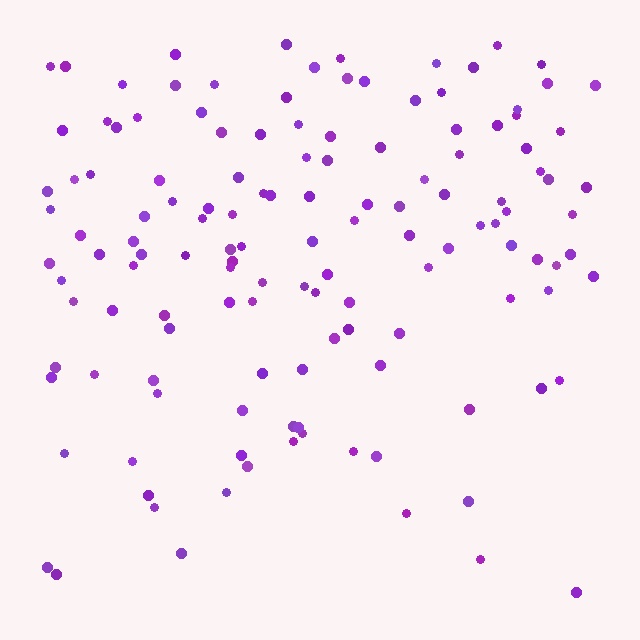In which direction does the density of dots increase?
From bottom to top, with the top side densest.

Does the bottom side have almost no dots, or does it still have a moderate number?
Still a moderate number, just noticeably fewer than the top.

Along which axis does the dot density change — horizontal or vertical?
Vertical.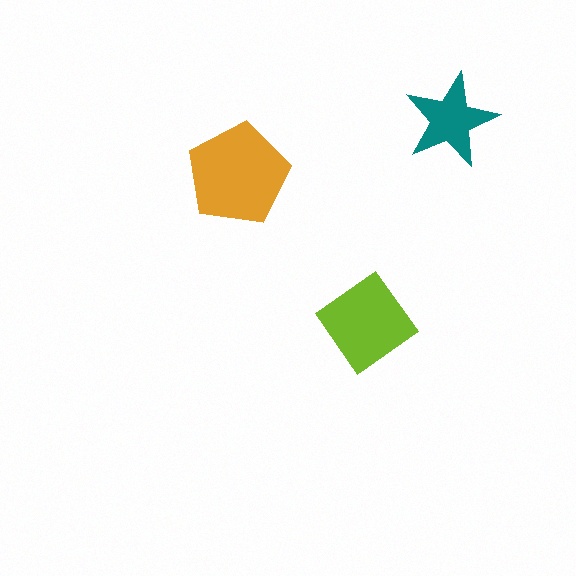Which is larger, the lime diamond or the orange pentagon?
The orange pentagon.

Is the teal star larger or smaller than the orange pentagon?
Smaller.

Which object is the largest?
The orange pentagon.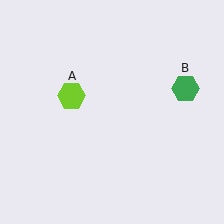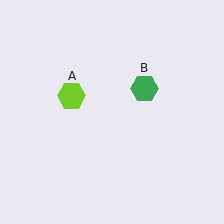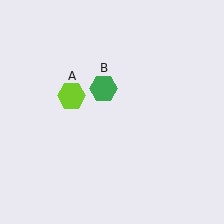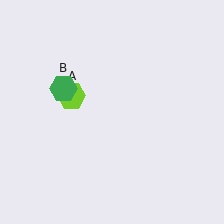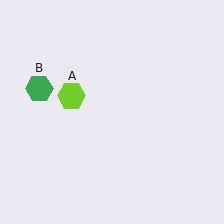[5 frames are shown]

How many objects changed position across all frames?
1 object changed position: green hexagon (object B).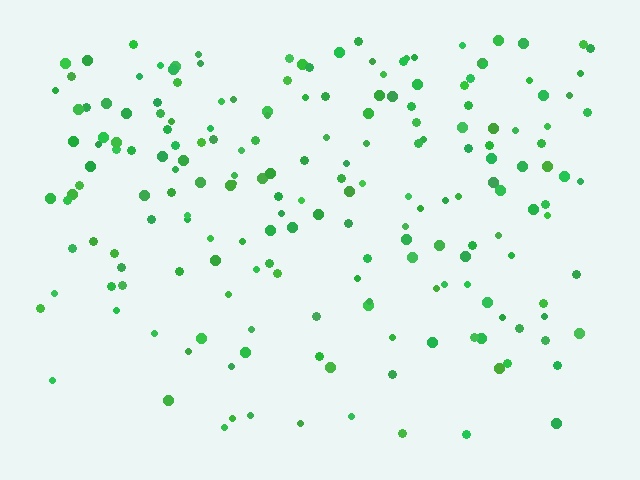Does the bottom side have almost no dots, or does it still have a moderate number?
Still a moderate number, just noticeably fewer than the top.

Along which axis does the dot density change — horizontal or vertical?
Vertical.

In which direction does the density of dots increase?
From bottom to top, with the top side densest.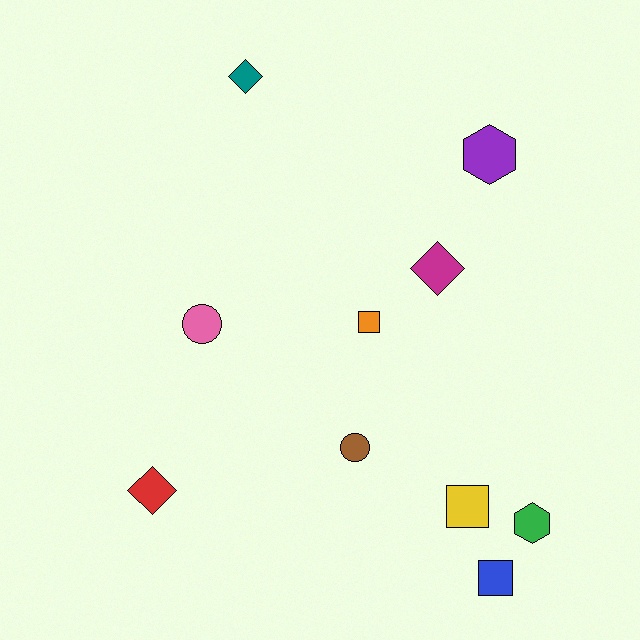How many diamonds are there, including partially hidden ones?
There are 3 diamonds.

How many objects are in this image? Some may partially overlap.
There are 10 objects.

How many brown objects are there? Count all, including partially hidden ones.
There is 1 brown object.